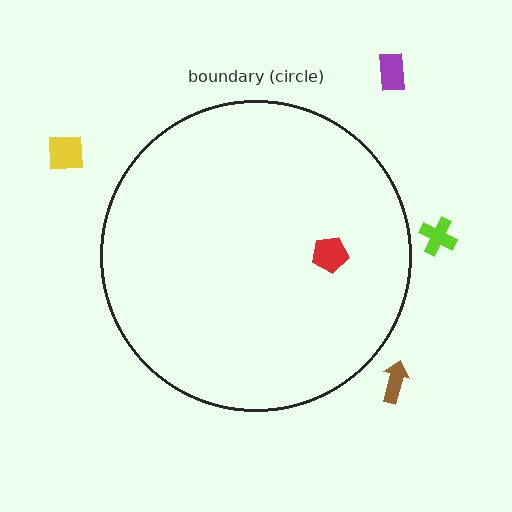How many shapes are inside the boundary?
1 inside, 4 outside.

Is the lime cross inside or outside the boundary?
Outside.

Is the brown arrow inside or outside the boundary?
Outside.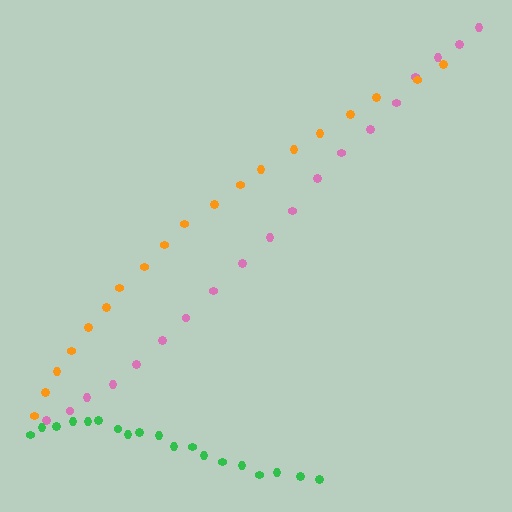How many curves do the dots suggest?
There are 3 distinct paths.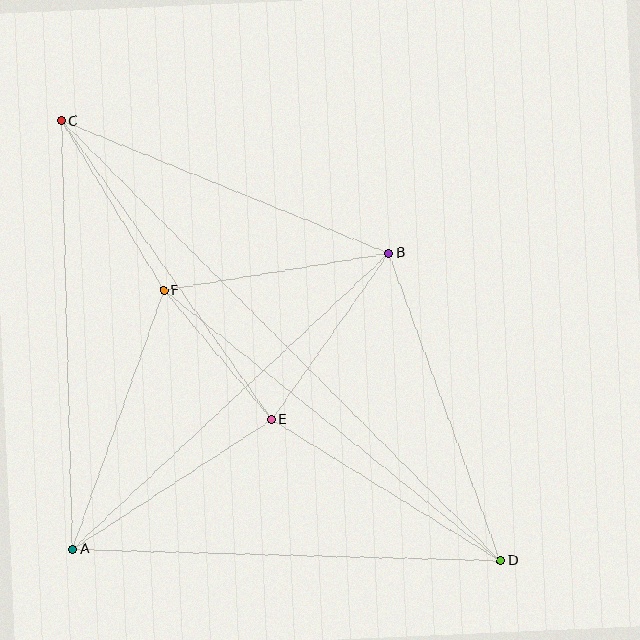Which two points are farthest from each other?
Points C and D are farthest from each other.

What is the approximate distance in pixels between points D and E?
The distance between D and E is approximately 269 pixels.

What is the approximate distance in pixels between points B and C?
The distance between B and C is approximately 353 pixels.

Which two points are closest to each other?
Points E and F are closest to each other.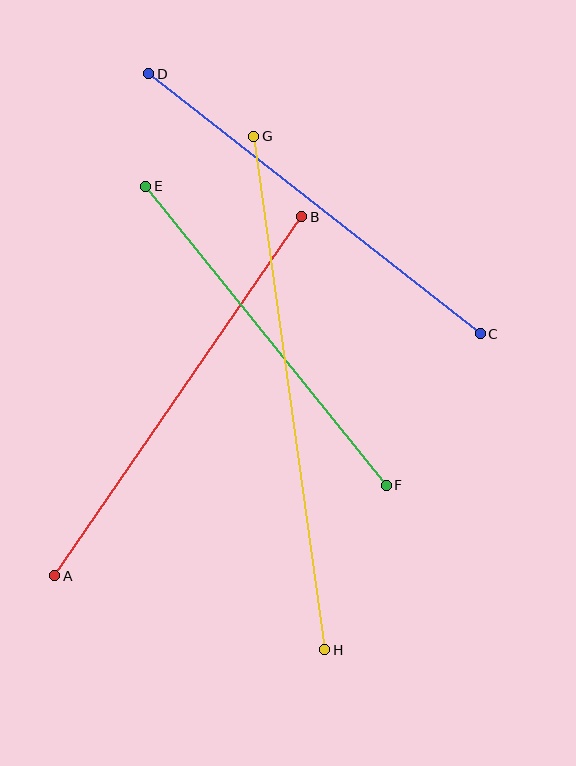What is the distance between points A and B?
The distance is approximately 436 pixels.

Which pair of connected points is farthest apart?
Points G and H are farthest apart.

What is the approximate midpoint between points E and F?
The midpoint is at approximately (266, 336) pixels.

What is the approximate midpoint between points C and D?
The midpoint is at approximately (315, 204) pixels.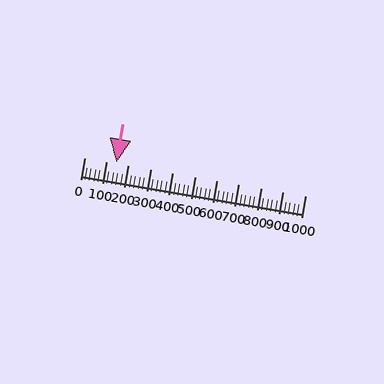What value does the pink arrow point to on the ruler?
The pink arrow points to approximately 143.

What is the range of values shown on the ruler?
The ruler shows values from 0 to 1000.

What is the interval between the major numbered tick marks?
The major tick marks are spaced 100 units apart.